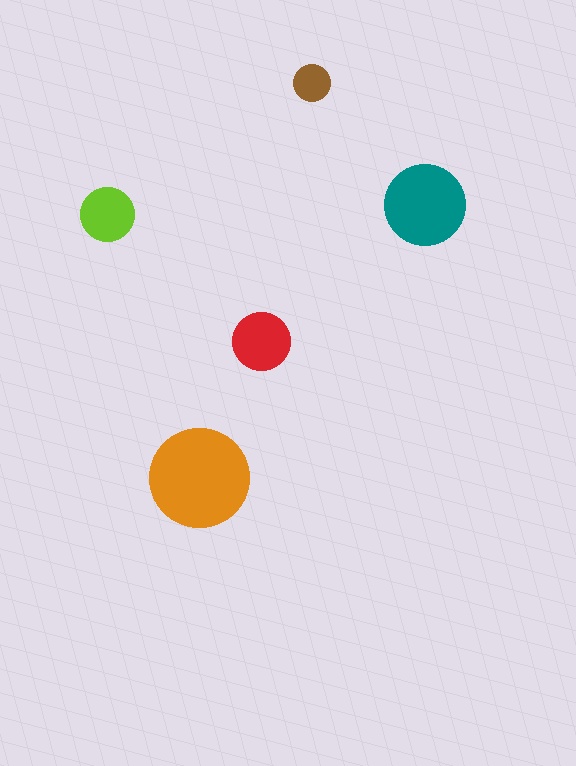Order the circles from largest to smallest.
the orange one, the teal one, the red one, the lime one, the brown one.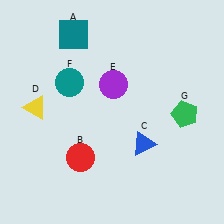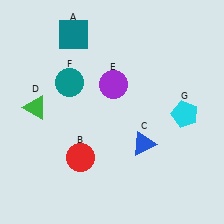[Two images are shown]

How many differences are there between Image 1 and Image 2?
There are 2 differences between the two images.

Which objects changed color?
D changed from yellow to green. G changed from green to cyan.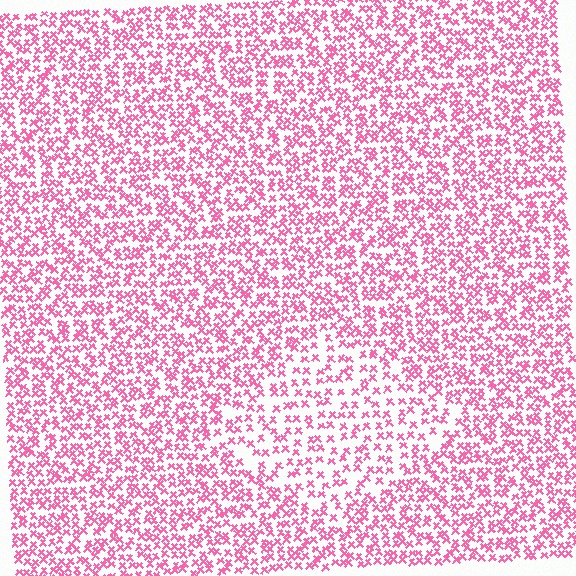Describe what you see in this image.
The image contains small pink elements arranged at two different densities. A diamond-shaped region is visible where the elements are less densely packed than the surrounding area.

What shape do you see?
I see a diamond.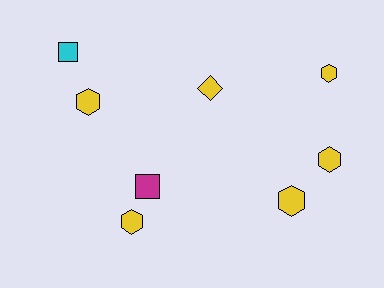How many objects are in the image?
There are 8 objects.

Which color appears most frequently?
Yellow, with 6 objects.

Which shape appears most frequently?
Hexagon, with 5 objects.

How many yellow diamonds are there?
There is 1 yellow diamond.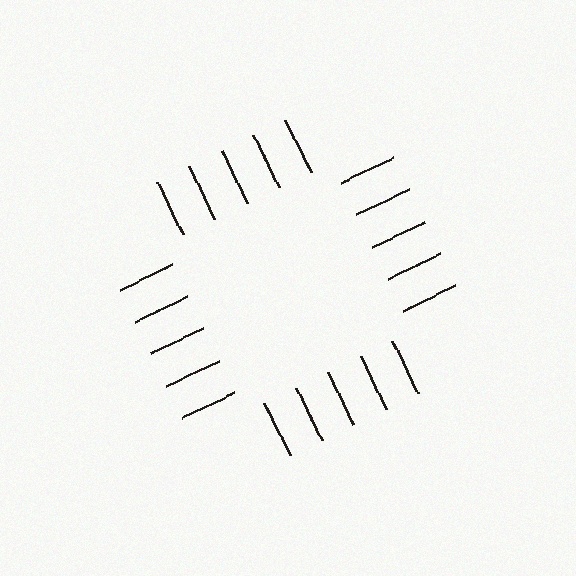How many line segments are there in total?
20 — 5 along each of the 4 edges.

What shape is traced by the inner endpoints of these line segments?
An illusory square — the line segments terminate on its edges but no continuous stroke is drawn.